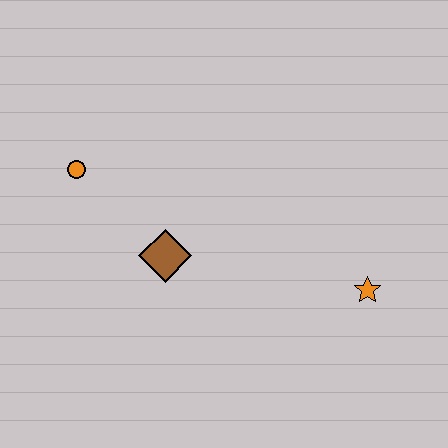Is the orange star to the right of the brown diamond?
Yes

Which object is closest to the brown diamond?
The orange circle is closest to the brown diamond.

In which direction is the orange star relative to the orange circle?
The orange star is to the right of the orange circle.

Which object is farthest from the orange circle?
The orange star is farthest from the orange circle.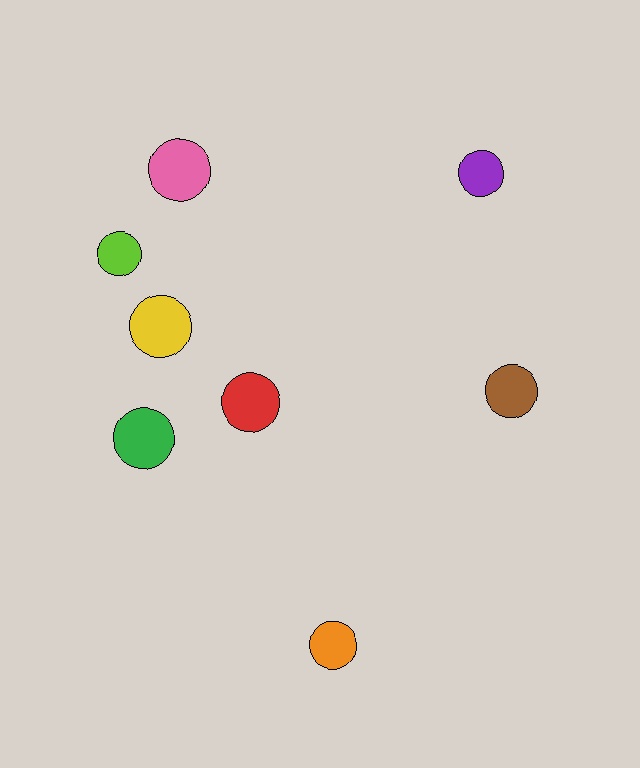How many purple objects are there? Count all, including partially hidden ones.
There is 1 purple object.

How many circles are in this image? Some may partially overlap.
There are 8 circles.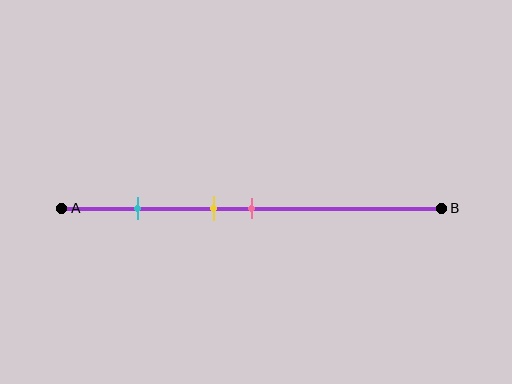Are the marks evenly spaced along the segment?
No, the marks are not evenly spaced.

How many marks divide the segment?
There are 3 marks dividing the segment.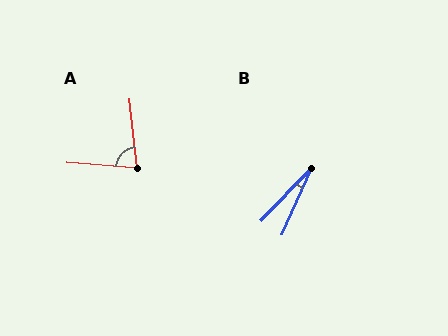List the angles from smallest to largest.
B (20°), A (79°).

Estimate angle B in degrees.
Approximately 20 degrees.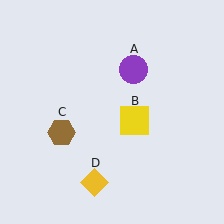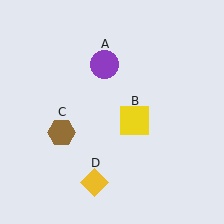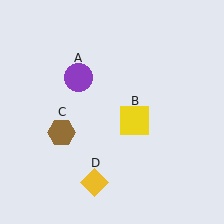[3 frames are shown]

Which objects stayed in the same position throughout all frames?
Yellow square (object B) and brown hexagon (object C) and yellow diamond (object D) remained stationary.